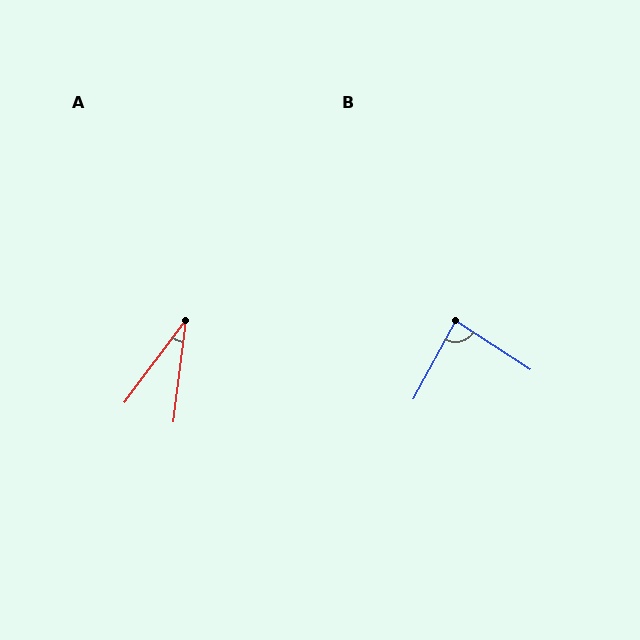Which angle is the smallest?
A, at approximately 30 degrees.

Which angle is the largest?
B, at approximately 85 degrees.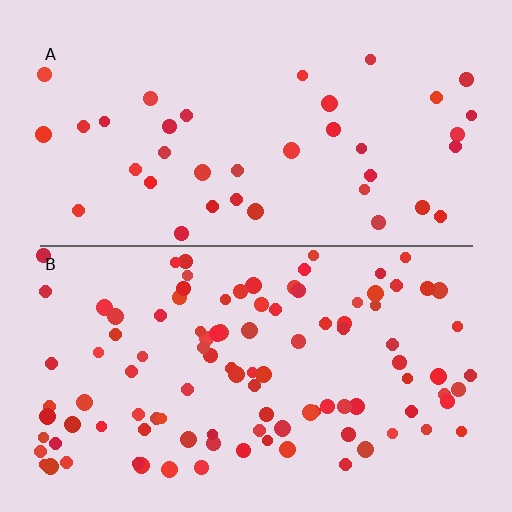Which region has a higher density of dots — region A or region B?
B (the bottom).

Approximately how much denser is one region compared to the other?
Approximately 2.7× — region B over region A.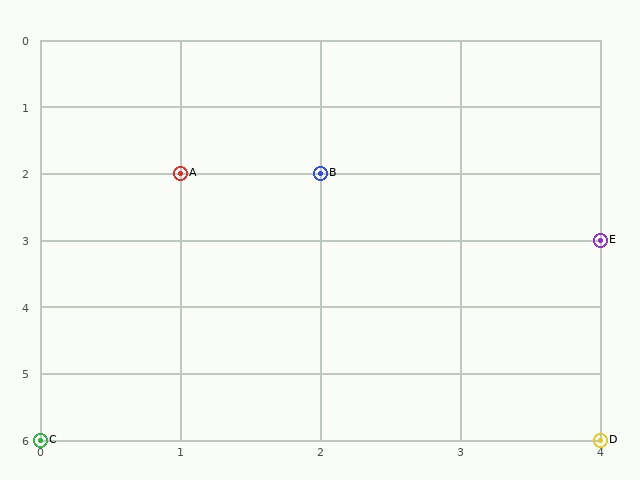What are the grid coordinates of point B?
Point B is at grid coordinates (2, 2).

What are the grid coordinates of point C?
Point C is at grid coordinates (0, 6).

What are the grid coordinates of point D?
Point D is at grid coordinates (4, 6).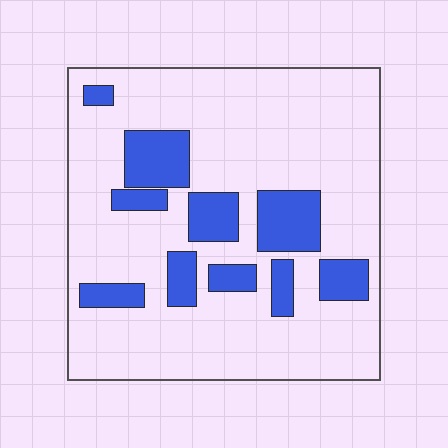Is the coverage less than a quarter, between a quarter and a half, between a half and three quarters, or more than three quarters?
Less than a quarter.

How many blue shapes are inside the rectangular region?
10.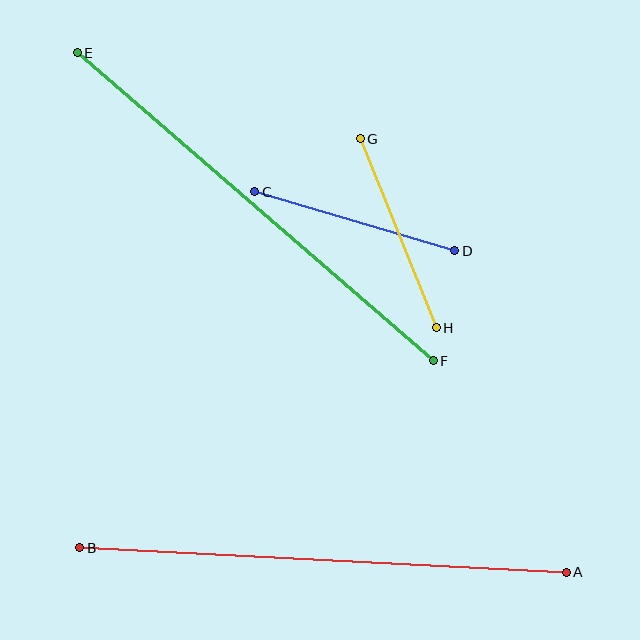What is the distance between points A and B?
The distance is approximately 487 pixels.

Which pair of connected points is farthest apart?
Points A and B are farthest apart.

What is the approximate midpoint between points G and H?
The midpoint is at approximately (398, 233) pixels.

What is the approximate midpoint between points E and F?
The midpoint is at approximately (255, 207) pixels.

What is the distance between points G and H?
The distance is approximately 203 pixels.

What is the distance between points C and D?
The distance is approximately 208 pixels.